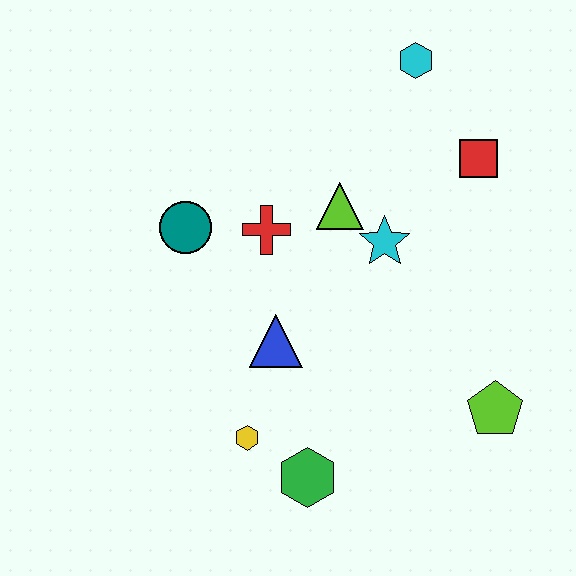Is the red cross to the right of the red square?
No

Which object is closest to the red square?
The cyan hexagon is closest to the red square.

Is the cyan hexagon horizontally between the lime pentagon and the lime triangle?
Yes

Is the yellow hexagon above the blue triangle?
No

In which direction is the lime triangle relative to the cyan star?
The lime triangle is to the left of the cyan star.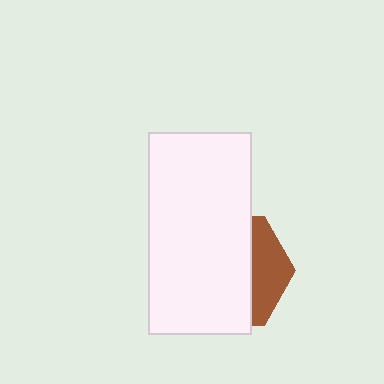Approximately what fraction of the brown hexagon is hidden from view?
Roughly 70% of the brown hexagon is hidden behind the white rectangle.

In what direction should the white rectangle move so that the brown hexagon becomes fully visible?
The white rectangle should move left. That is the shortest direction to clear the overlap and leave the brown hexagon fully visible.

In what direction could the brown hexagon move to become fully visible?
The brown hexagon could move right. That would shift it out from behind the white rectangle entirely.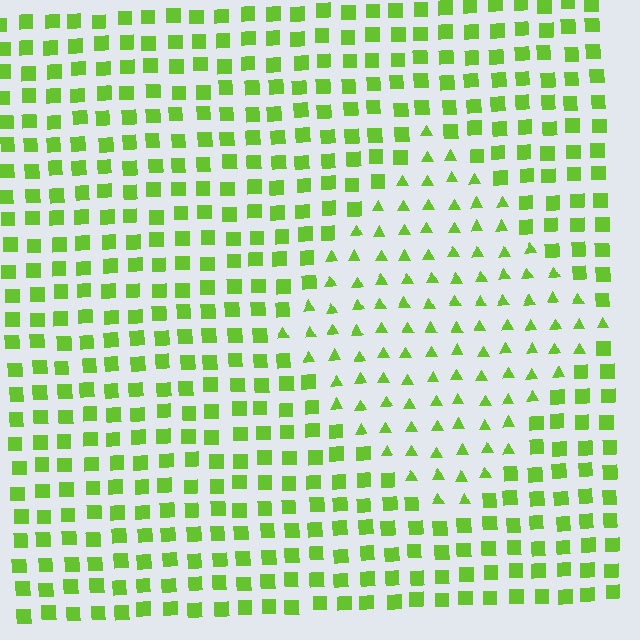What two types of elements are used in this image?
The image uses triangles inside the diamond region and squares outside it.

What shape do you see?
I see a diamond.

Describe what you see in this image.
The image is filled with small lime elements arranged in a uniform grid. A diamond-shaped region contains triangles, while the surrounding area contains squares. The boundary is defined purely by the change in element shape.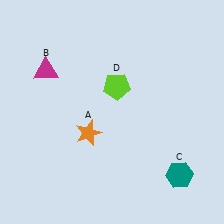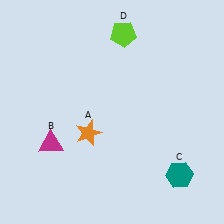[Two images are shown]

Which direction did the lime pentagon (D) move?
The lime pentagon (D) moved up.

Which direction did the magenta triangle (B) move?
The magenta triangle (B) moved down.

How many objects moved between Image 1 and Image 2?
2 objects moved between the two images.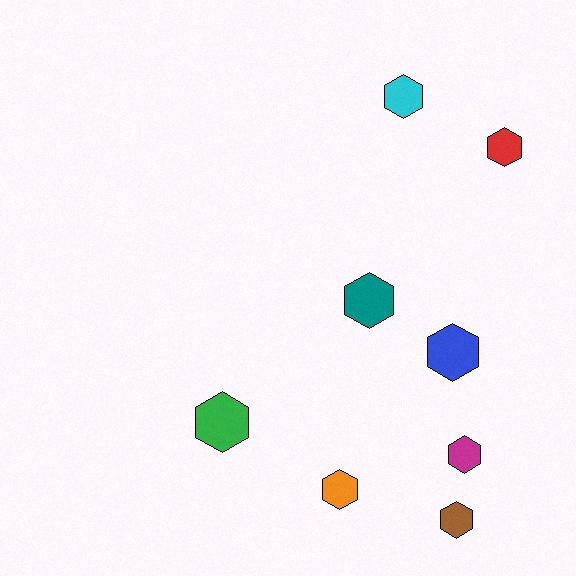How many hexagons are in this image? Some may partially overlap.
There are 8 hexagons.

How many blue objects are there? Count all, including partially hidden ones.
There is 1 blue object.